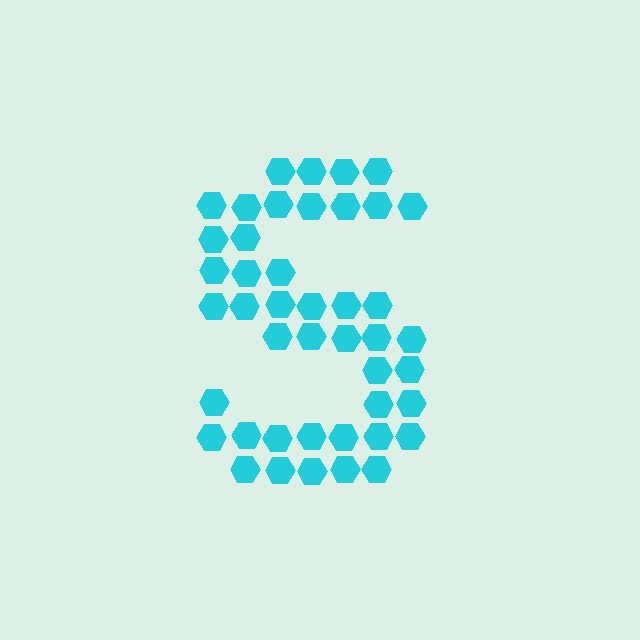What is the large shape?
The large shape is the letter S.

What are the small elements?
The small elements are hexagons.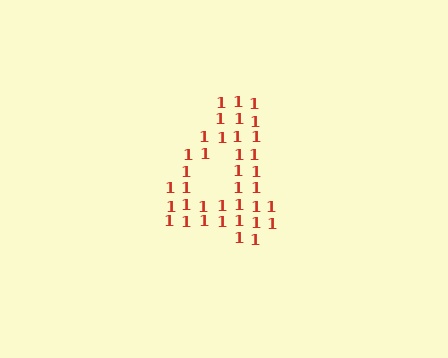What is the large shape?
The large shape is the digit 4.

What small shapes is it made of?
It is made of small digit 1's.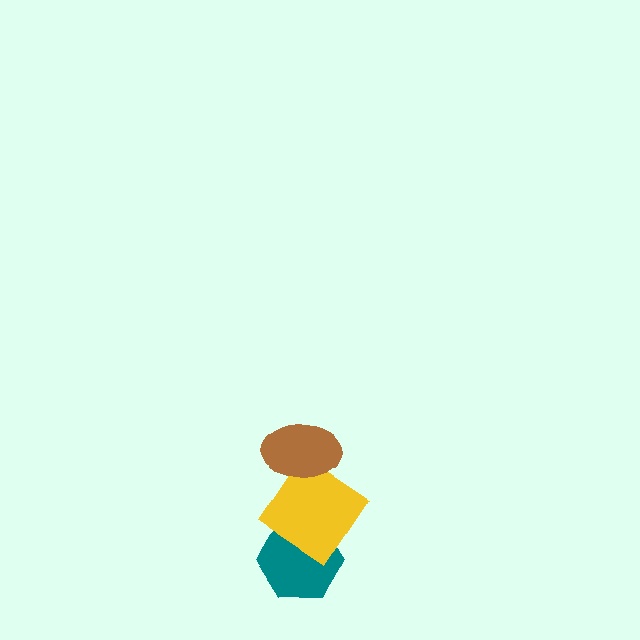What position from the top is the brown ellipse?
The brown ellipse is 1st from the top.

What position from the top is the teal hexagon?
The teal hexagon is 3rd from the top.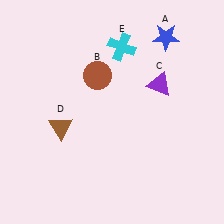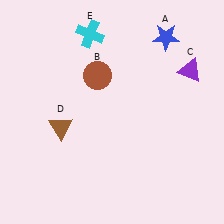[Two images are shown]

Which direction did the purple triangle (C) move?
The purple triangle (C) moved right.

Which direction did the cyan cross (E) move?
The cyan cross (E) moved left.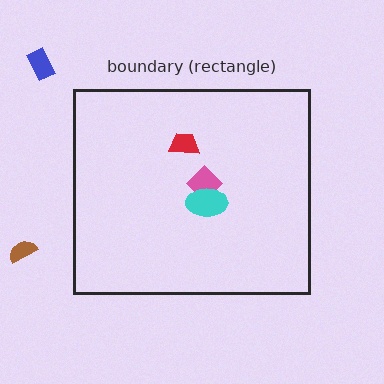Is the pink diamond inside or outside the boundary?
Inside.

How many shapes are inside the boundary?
3 inside, 2 outside.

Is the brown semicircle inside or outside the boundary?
Outside.